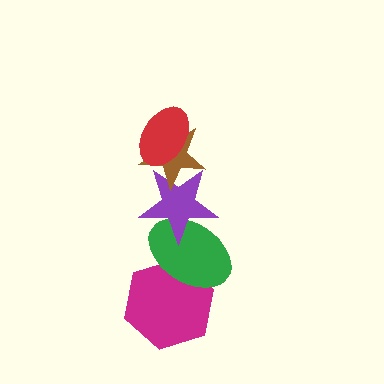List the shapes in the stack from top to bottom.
From top to bottom: the red ellipse, the brown star, the purple star, the green ellipse, the magenta hexagon.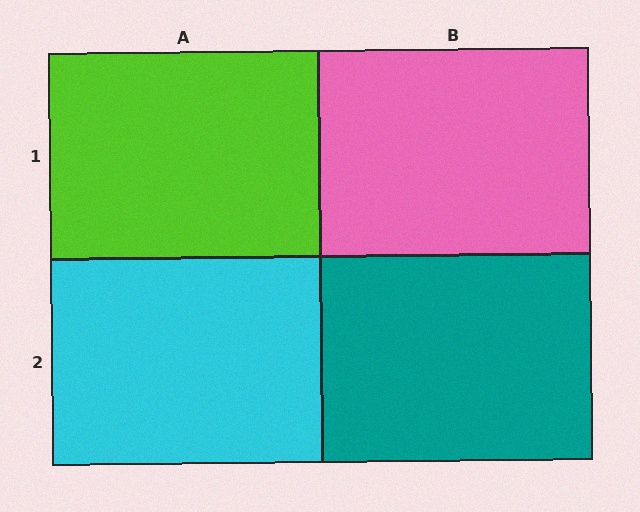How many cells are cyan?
1 cell is cyan.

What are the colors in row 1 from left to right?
Lime, pink.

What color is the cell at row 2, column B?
Teal.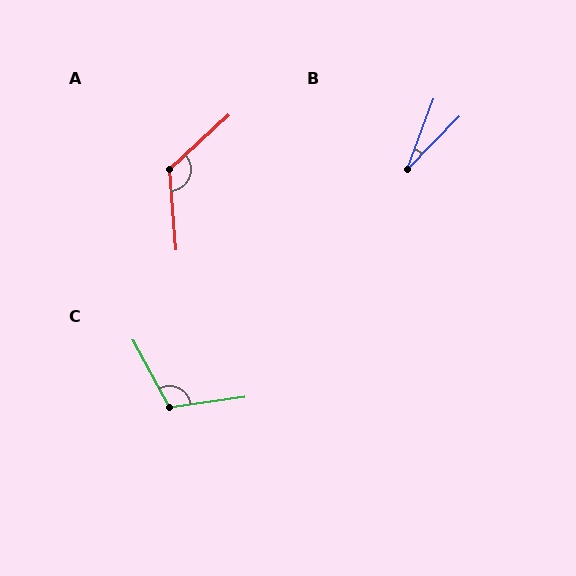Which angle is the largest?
A, at approximately 128 degrees.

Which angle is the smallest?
B, at approximately 24 degrees.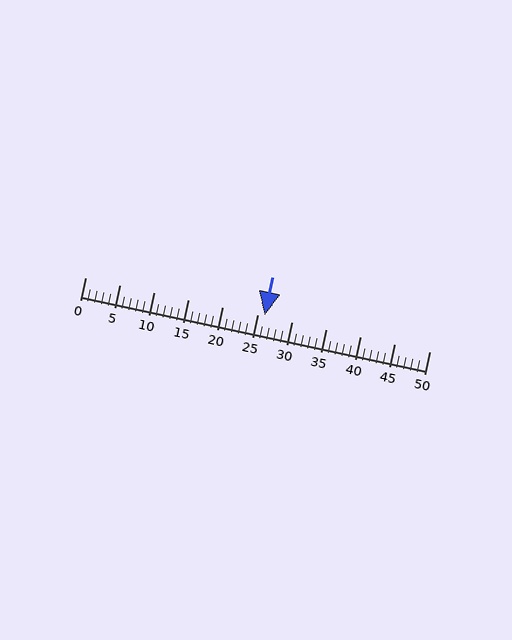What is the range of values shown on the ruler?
The ruler shows values from 0 to 50.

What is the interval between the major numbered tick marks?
The major tick marks are spaced 5 units apart.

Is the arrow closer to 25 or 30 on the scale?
The arrow is closer to 25.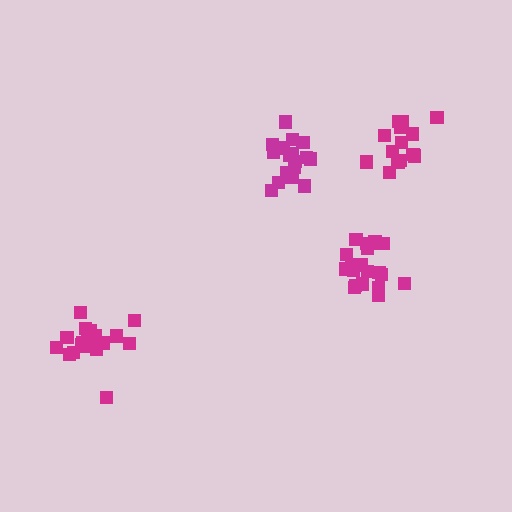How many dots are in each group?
Group 1: 16 dots, Group 2: 17 dots, Group 3: 21 dots, Group 4: 19 dots (73 total).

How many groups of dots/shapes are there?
There are 4 groups.